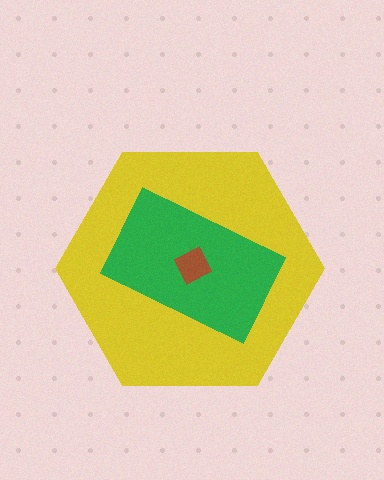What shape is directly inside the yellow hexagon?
The green rectangle.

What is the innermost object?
The brown diamond.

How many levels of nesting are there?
3.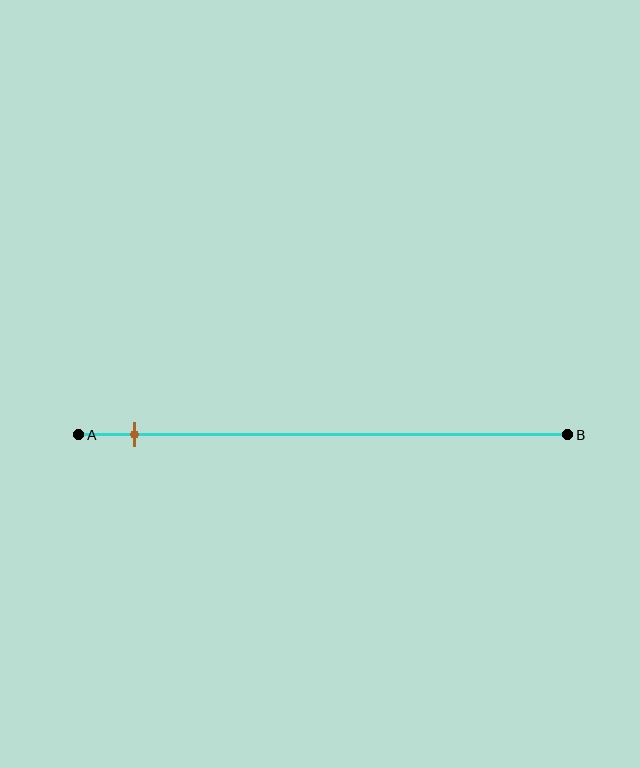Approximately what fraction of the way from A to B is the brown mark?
The brown mark is approximately 10% of the way from A to B.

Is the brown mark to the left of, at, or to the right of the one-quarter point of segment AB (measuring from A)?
The brown mark is to the left of the one-quarter point of segment AB.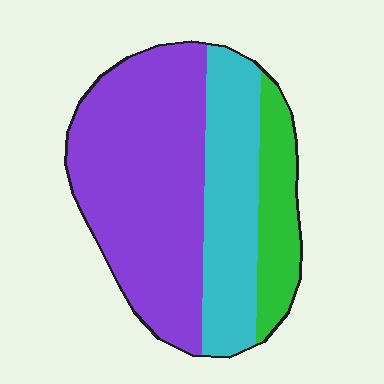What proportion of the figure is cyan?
Cyan takes up between a quarter and a half of the figure.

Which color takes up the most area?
Purple, at roughly 55%.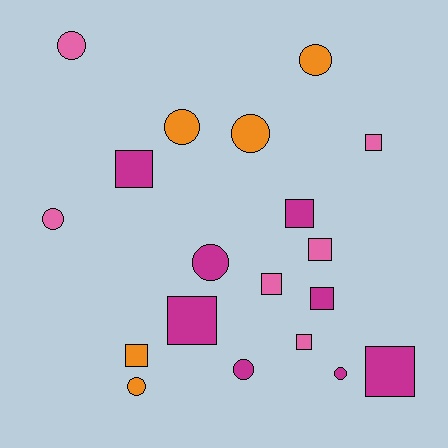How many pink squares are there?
There are 4 pink squares.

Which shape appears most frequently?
Square, with 10 objects.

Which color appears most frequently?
Magenta, with 8 objects.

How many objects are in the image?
There are 19 objects.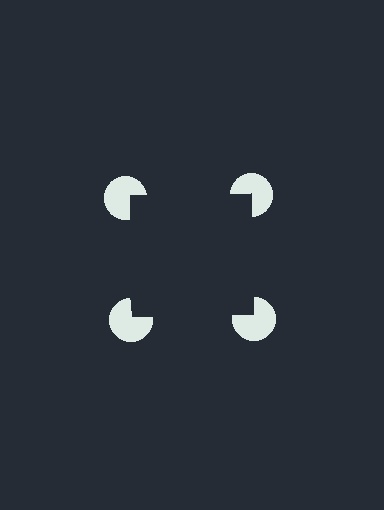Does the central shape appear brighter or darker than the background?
It typically appears slightly darker than the background, even though no actual brightness change is drawn.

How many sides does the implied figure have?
4 sides.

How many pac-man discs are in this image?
There are 4 — one at each vertex of the illusory square.